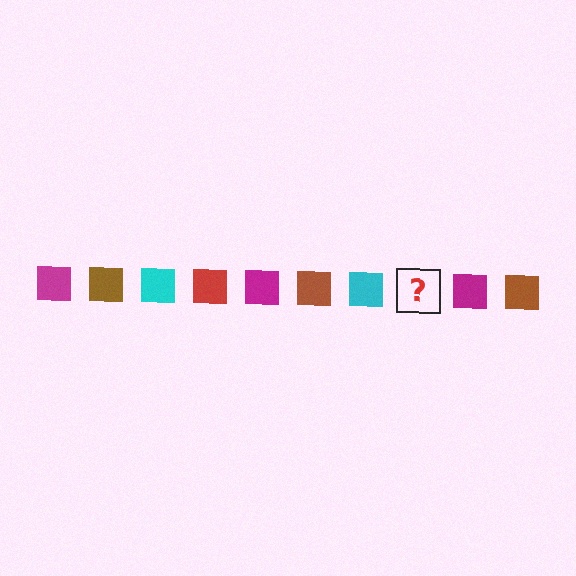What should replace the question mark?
The question mark should be replaced with a red square.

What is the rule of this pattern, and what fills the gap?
The rule is that the pattern cycles through magenta, brown, cyan, red squares. The gap should be filled with a red square.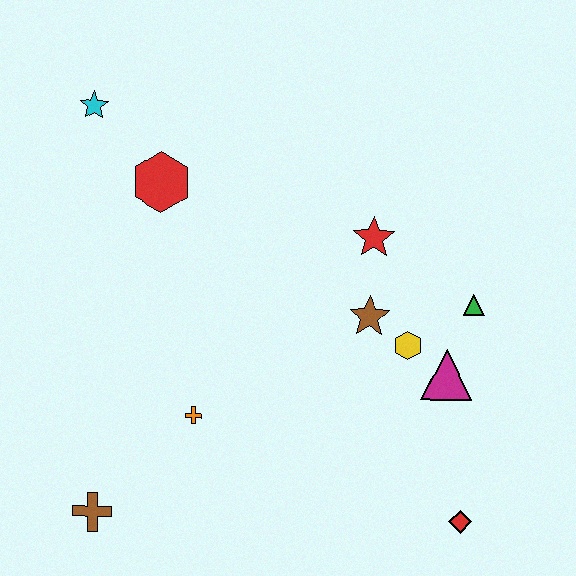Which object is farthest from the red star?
The brown cross is farthest from the red star.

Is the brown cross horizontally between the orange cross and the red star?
No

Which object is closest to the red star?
The brown star is closest to the red star.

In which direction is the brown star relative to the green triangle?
The brown star is to the left of the green triangle.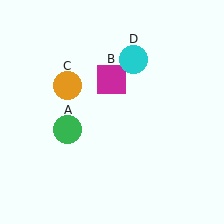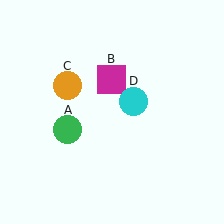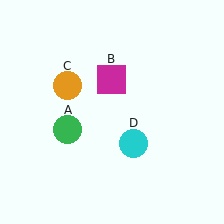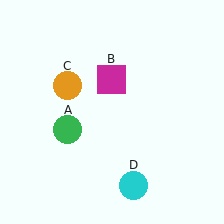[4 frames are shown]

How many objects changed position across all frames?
1 object changed position: cyan circle (object D).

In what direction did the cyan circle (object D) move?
The cyan circle (object D) moved down.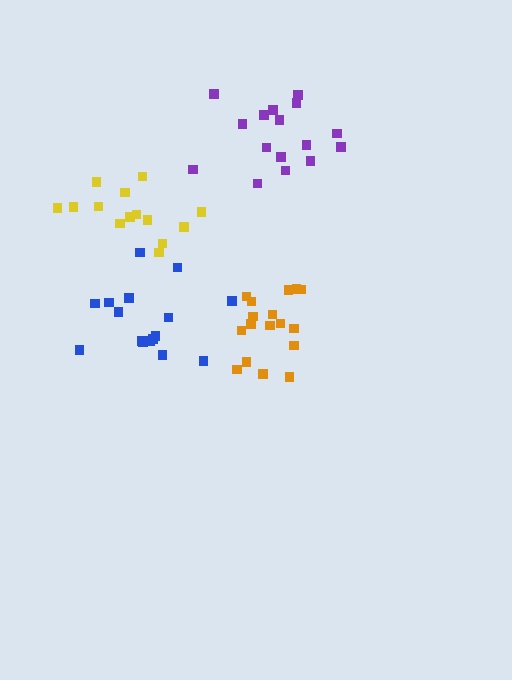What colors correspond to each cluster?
The clusters are colored: purple, yellow, blue, orange.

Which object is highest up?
The purple cluster is topmost.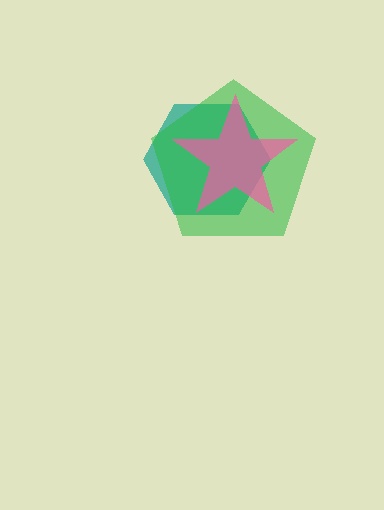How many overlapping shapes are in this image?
There are 3 overlapping shapes in the image.